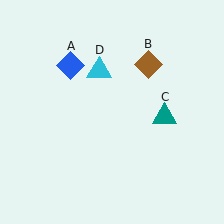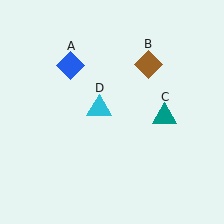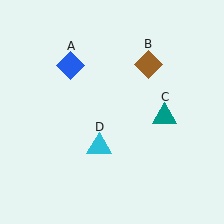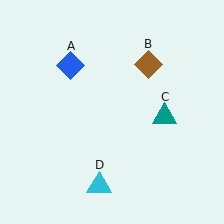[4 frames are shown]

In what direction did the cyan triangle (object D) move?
The cyan triangle (object D) moved down.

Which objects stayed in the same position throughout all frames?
Blue diamond (object A) and brown diamond (object B) and teal triangle (object C) remained stationary.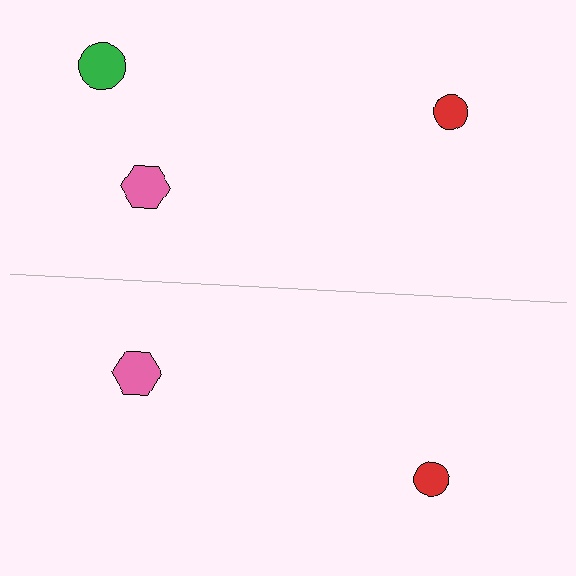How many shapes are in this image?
There are 5 shapes in this image.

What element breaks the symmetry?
A green circle is missing from the bottom side.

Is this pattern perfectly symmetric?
No, the pattern is not perfectly symmetric. A green circle is missing from the bottom side.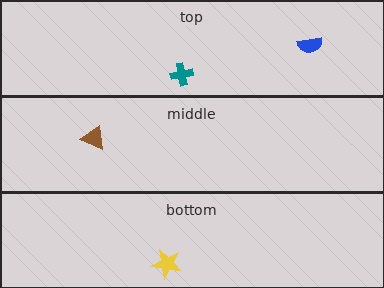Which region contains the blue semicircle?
The top region.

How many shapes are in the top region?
2.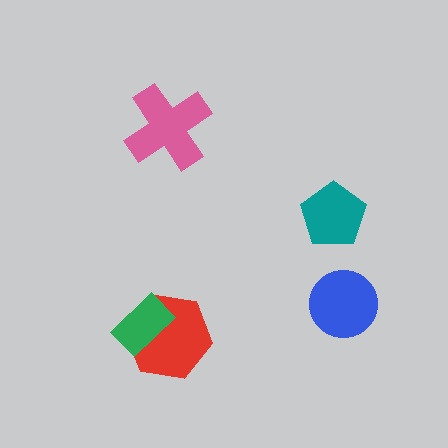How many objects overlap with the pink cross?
0 objects overlap with the pink cross.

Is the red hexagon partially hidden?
Yes, it is partially covered by another shape.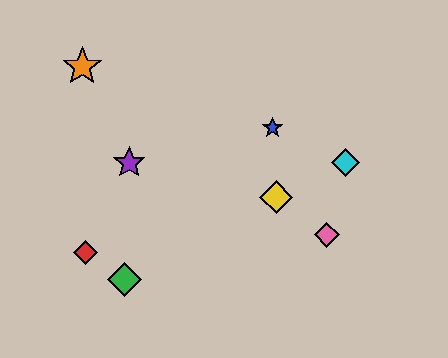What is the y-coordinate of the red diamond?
The red diamond is at y≈252.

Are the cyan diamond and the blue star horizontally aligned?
No, the cyan diamond is at y≈163 and the blue star is at y≈128.